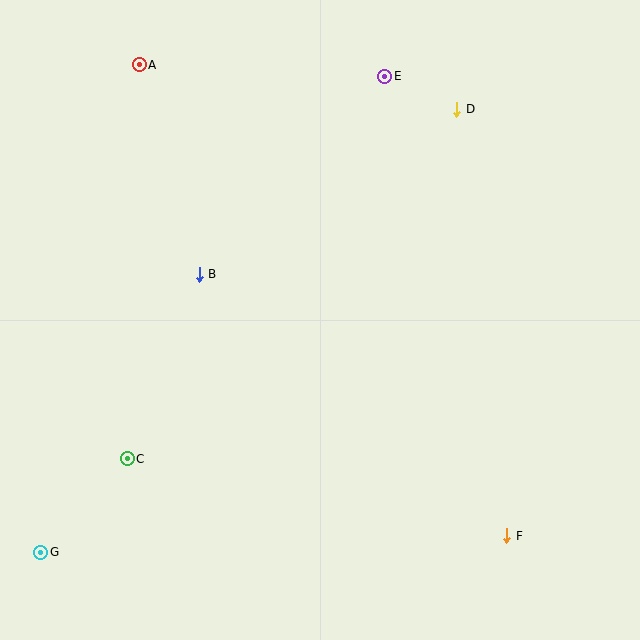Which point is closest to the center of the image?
Point B at (199, 274) is closest to the center.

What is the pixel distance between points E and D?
The distance between E and D is 79 pixels.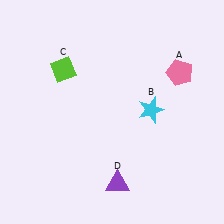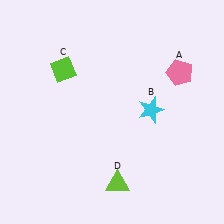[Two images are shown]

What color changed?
The triangle (D) changed from purple in Image 1 to lime in Image 2.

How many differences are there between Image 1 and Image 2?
There is 1 difference between the two images.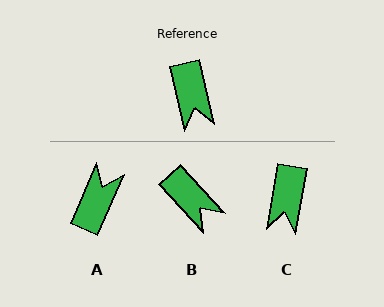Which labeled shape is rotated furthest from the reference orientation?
A, about 143 degrees away.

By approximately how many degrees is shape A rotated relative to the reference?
Approximately 143 degrees counter-clockwise.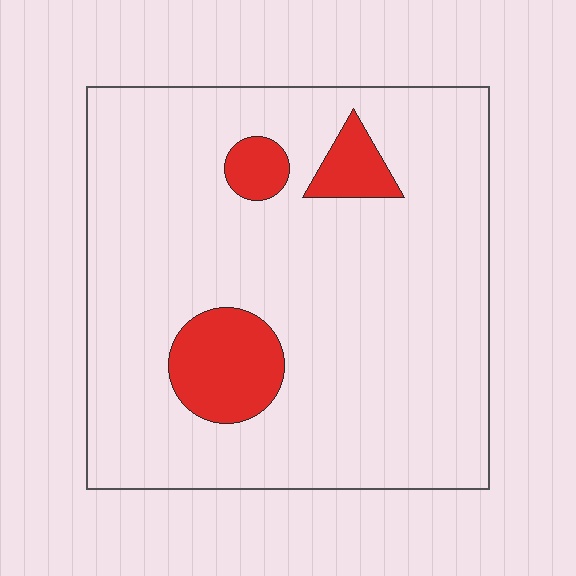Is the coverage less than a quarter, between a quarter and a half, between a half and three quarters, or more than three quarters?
Less than a quarter.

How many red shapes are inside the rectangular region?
3.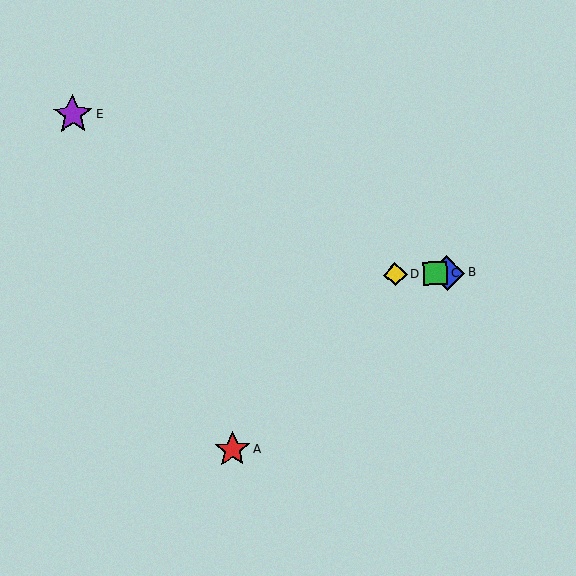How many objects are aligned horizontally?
3 objects (B, C, D) are aligned horizontally.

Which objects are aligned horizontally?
Objects B, C, D are aligned horizontally.